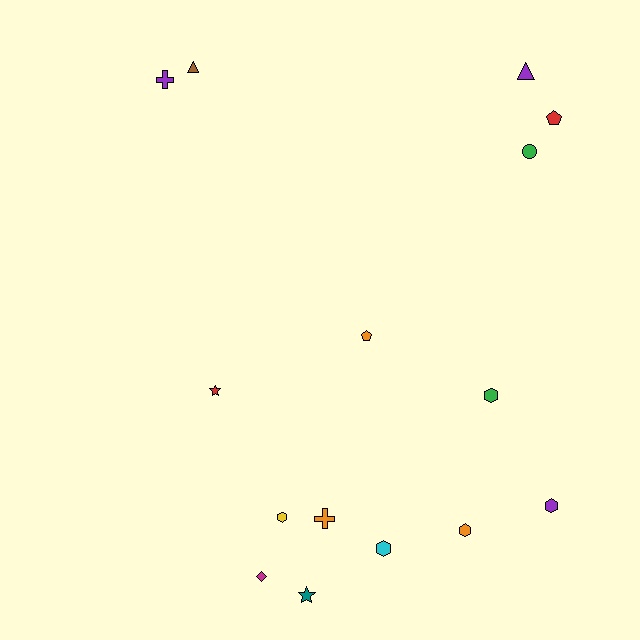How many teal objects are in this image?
There is 1 teal object.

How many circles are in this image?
There is 1 circle.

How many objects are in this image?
There are 15 objects.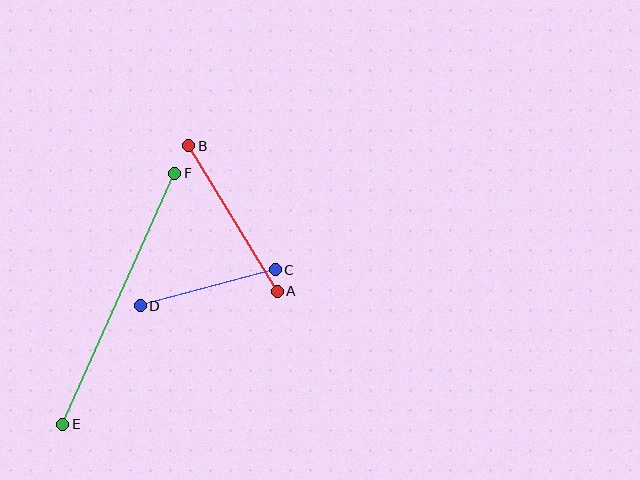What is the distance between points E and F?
The distance is approximately 275 pixels.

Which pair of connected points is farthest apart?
Points E and F are farthest apart.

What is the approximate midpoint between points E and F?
The midpoint is at approximately (119, 299) pixels.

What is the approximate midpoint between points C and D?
The midpoint is at approximately (208, 288) pixels.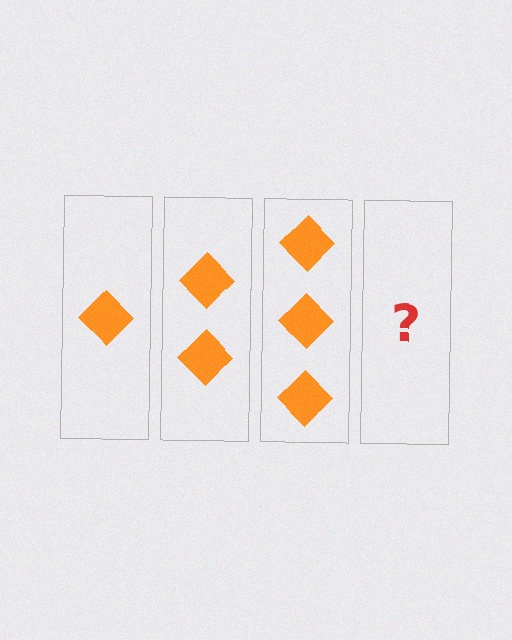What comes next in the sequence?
The next element should be 4 diamonds.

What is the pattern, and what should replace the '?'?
The pattern is that each step adds one more diamond. The '?' should be 4 diamonds.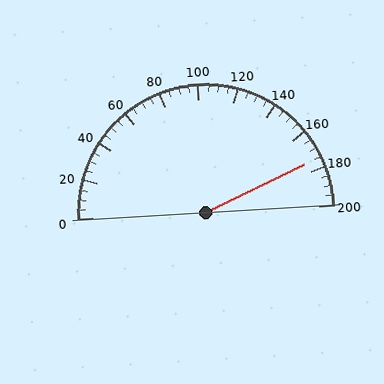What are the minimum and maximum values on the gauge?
The gauge ranges from 0 to 200.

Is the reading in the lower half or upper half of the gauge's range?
The reading is in the upper half of the range (0 to 200).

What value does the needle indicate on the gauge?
The needle indicates approximately 175.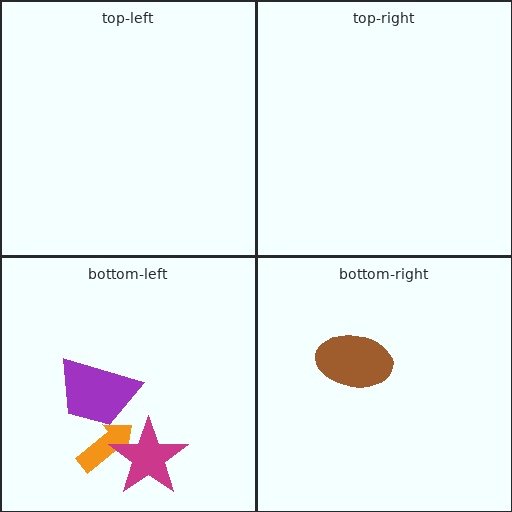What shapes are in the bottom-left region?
The orange arrow, the magenta star, the purple trapezoid.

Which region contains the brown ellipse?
The bottom-right region.